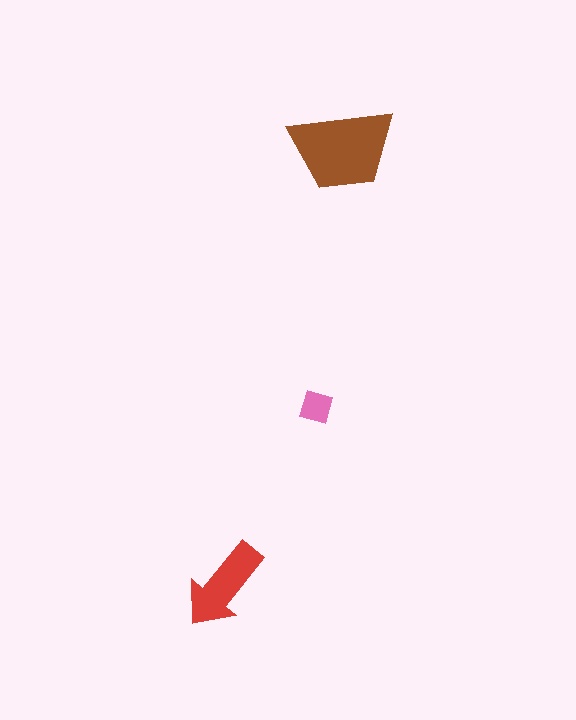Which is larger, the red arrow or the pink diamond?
The red arrow.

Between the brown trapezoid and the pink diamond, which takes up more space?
The brown trapezoid.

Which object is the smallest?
The pink diamond.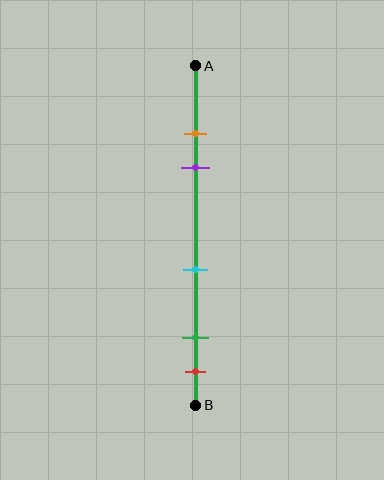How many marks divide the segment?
There are 5 marks dividing the segment.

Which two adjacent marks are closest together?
The orange and purple marks are the closest adjacent pair.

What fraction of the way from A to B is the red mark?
The red mark is approximately 90% (0.9) of the way from A to B.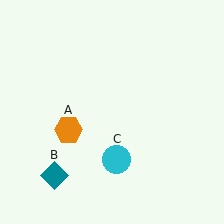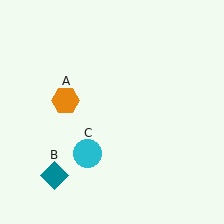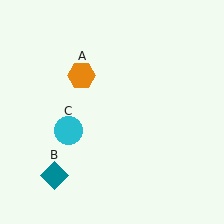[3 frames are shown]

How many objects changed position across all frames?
2 objects changed position: orange hexagon (object A), cyan circle (object C).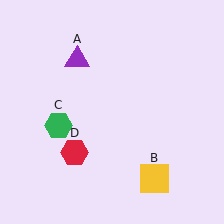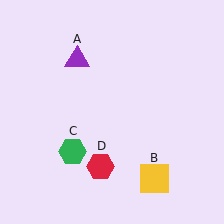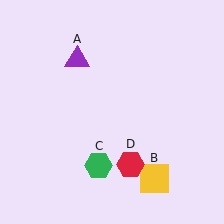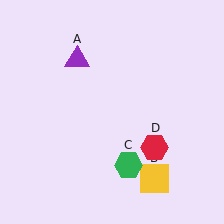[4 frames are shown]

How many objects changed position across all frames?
2 objects changed position: green hexagon (object C), red hexagon (object D).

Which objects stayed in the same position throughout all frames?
Purple triangle (object A) and yellow square (object B) remained stationary.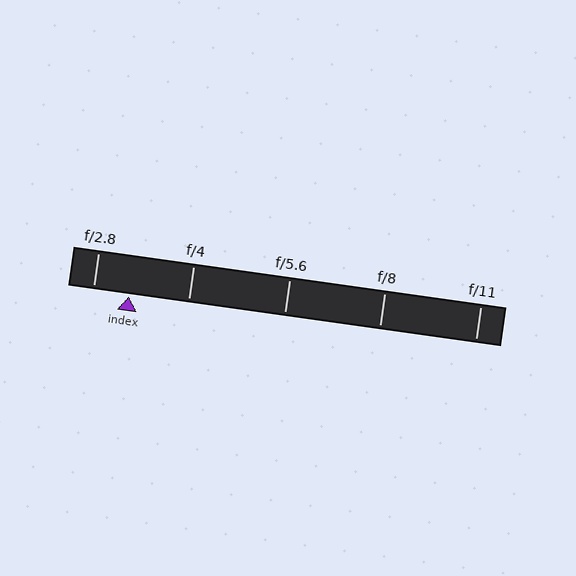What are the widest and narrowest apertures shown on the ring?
The widest aperture shown is f/2.8 and the narrowest is f/11.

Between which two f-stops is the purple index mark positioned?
The index mark is between f/2.8 and f/4.